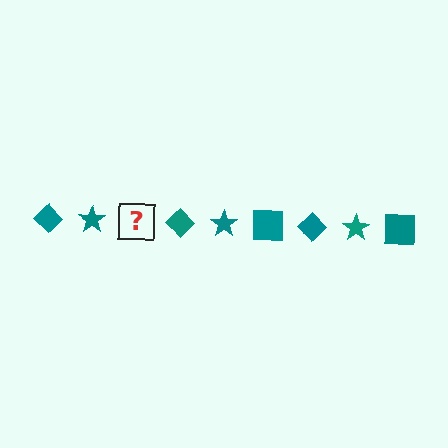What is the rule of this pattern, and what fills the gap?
The rule is that the pattern cycles through diamond, star, square shapes in teal. The gap should be filled with a teal square.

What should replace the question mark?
The question mark should be replaced with a teal square.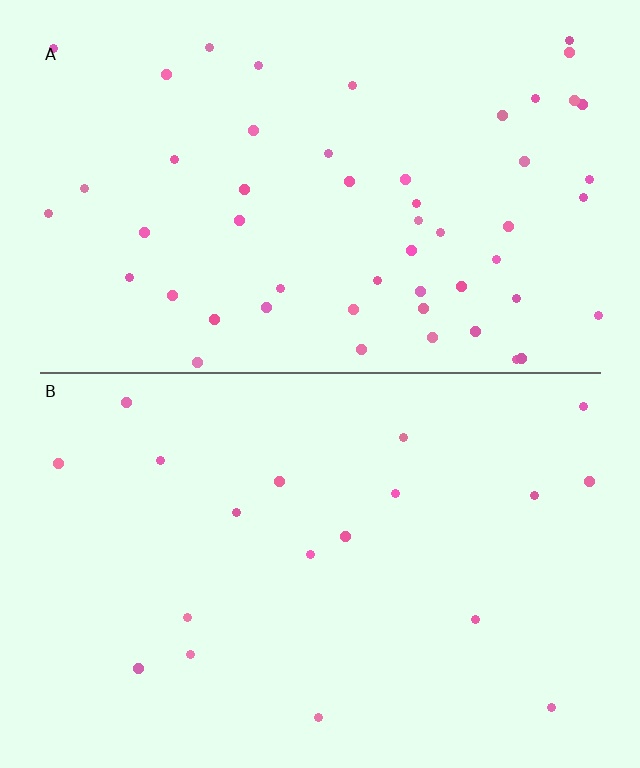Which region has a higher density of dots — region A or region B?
A (the top).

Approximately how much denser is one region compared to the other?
Approximately 2.9× — region A over region B.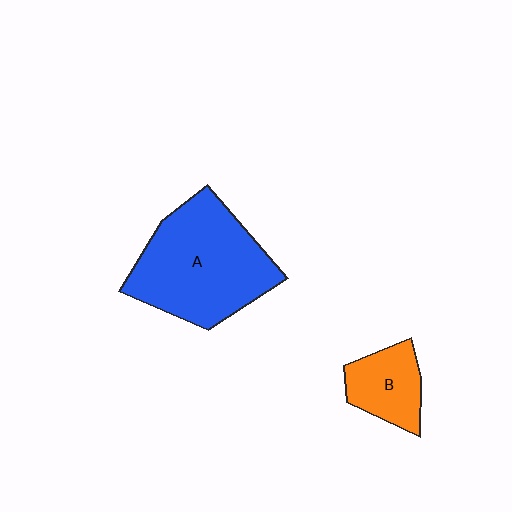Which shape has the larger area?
Shape A (blue).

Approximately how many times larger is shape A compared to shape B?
Approximately 2.6 times.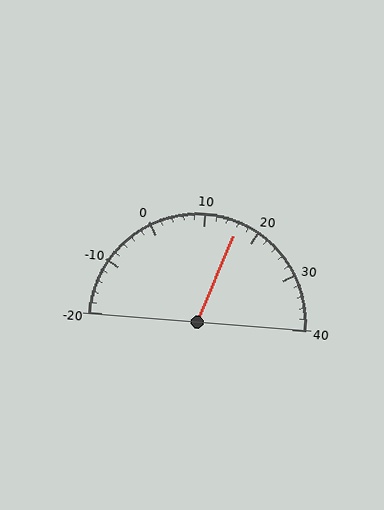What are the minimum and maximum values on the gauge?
The gauge ranges from -20 to 40.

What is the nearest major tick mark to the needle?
The nearest major tick mark is 20.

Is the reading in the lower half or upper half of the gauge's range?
The reading is in the upper half of the range (-20 to 40).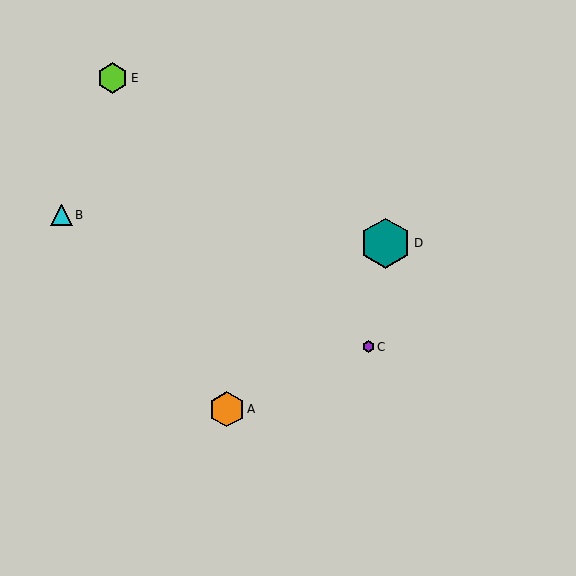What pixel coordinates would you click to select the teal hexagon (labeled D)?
Click at (386, 243) to select the teal hexagon D.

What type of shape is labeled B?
Shape B is a cyan triangle.